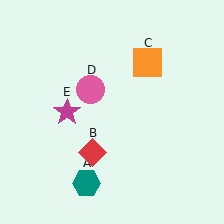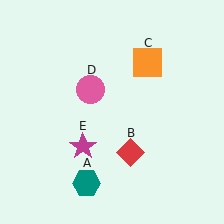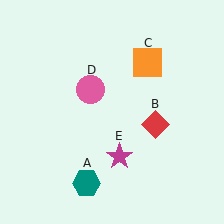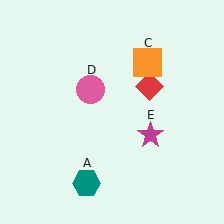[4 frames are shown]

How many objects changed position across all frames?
2 objects changed position: red diamond (object B), magenta star (object E).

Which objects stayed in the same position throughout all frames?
Teal hexagon (object A) and orange square (object C) and pink circle (object D) remained stationary.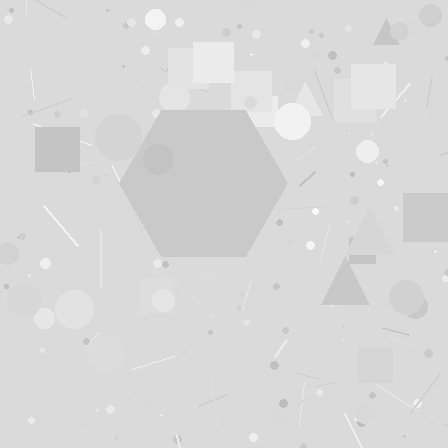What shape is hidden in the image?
A hexagon is hidden in the image.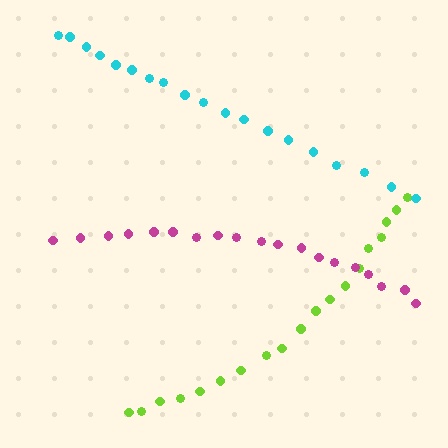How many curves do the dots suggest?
There are 3 distinct paths.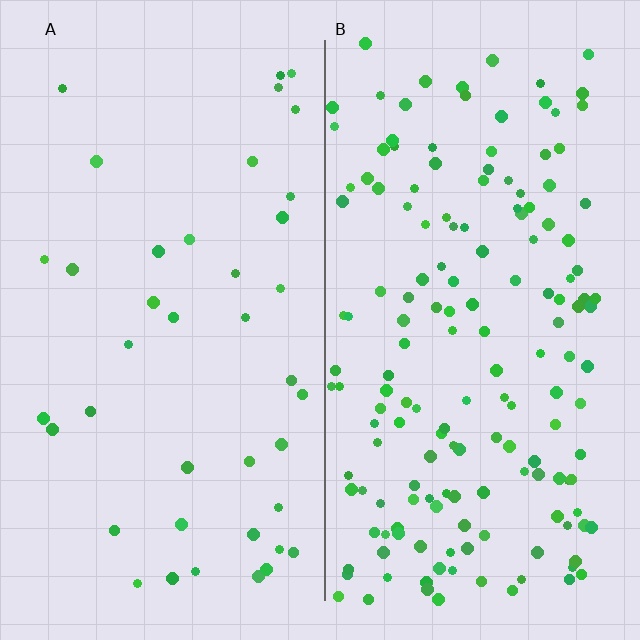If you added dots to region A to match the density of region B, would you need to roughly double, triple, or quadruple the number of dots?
Approximately quadruple.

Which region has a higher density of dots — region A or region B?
B (the right).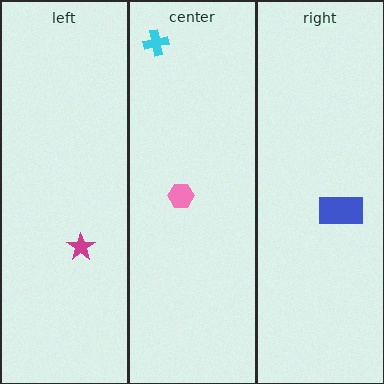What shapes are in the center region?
The pink hexagon, the cyan cross.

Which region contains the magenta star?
The left region.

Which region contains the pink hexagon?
The center region.